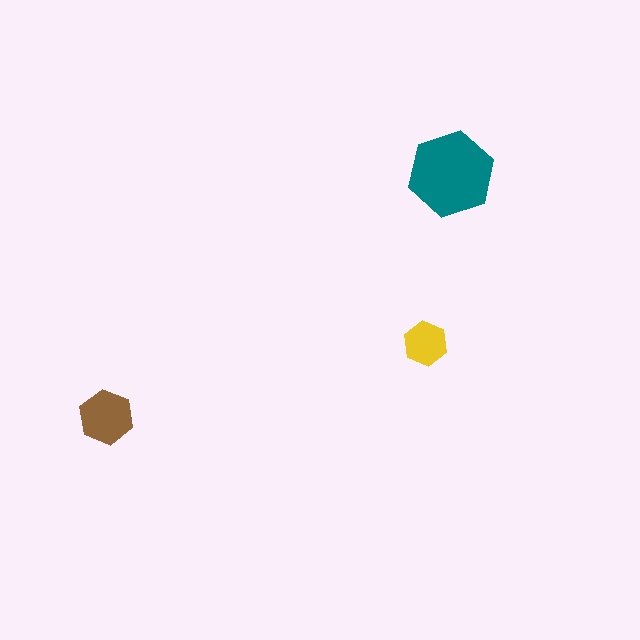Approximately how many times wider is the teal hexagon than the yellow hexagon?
About 2 times wider.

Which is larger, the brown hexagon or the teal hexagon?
The teal one.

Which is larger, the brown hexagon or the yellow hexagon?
The brown one.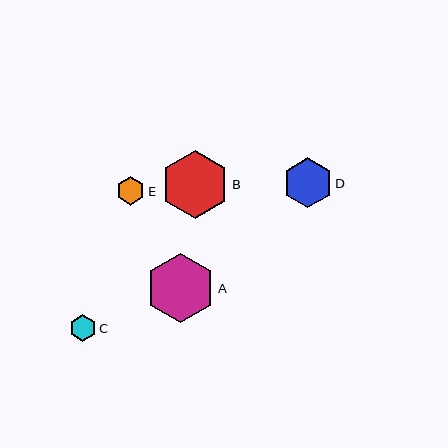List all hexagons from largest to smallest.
From largest to smallest: A, B, D, E, C.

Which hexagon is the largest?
Hexagon A is the largest with a size of approximately 70 pixels.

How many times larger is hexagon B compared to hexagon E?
Hexagon B is approximately 2.4 times the size of hexagon E.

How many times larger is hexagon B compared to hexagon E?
Hexagon B is approximately 2.4 times the size of hexagon E.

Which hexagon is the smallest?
Hexagon C is the smallest with a size of approximately 27 pixels.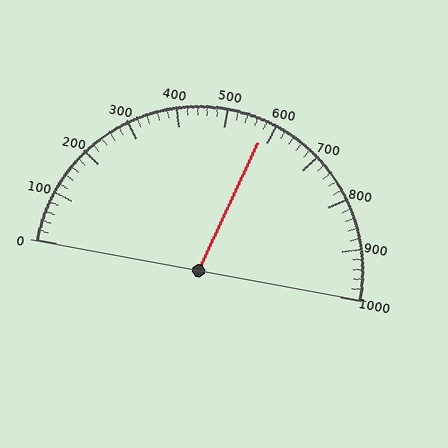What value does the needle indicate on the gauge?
The needle indicates approximately 580.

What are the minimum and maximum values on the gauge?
The gauge ranges from 0 to 1000.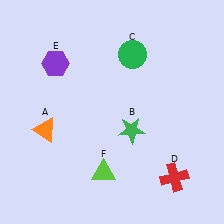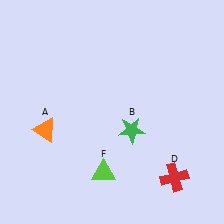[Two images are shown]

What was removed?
The green circle (C), the purple hexagon (E) were removed in Image 2.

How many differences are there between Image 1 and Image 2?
There are 2 differences between the two images.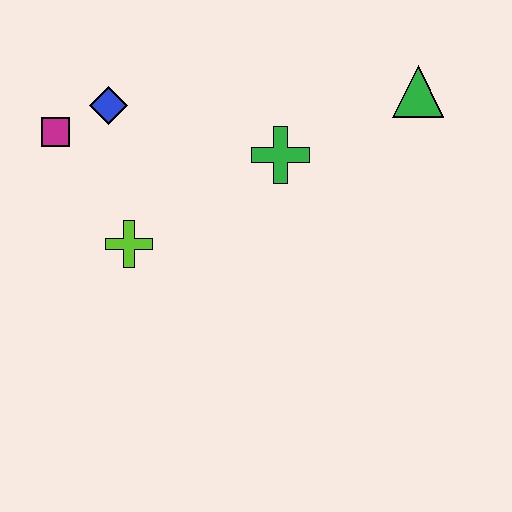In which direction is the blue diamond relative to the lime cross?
The blue diamond is above the lime cross.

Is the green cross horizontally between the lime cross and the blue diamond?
No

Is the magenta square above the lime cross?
Yes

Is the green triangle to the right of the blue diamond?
Yes